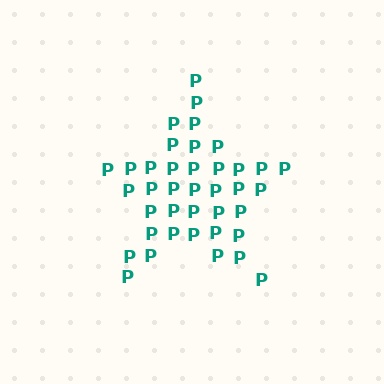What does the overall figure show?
The overall figure shows a star.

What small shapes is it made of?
It is made of small letter P's.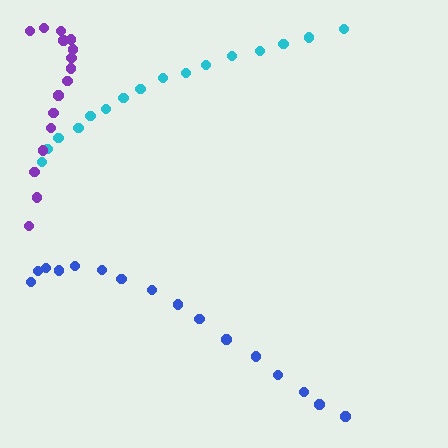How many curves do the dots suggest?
There are 3 distinct paths.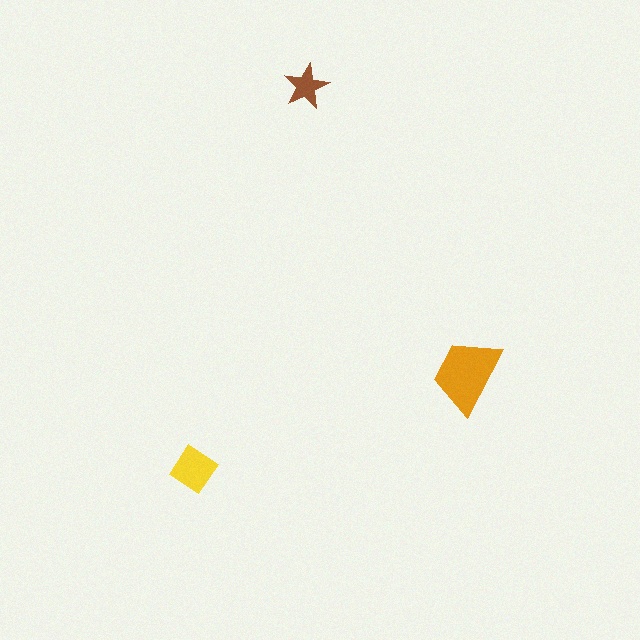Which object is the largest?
The orange trapezoid.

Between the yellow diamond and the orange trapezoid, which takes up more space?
The orange trapezoid.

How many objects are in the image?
There are 3 objects in the image.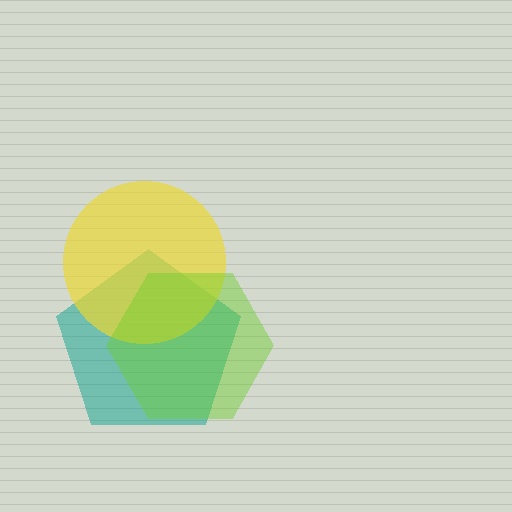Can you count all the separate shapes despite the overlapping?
Yes, there are 3 separate shapes.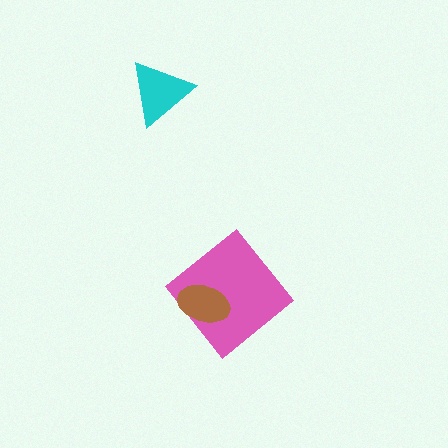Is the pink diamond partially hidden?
Yes, it is partially covered by another shape.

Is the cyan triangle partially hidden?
No, no other shape covers it.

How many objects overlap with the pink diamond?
1 object overlaps with the pink diamond.